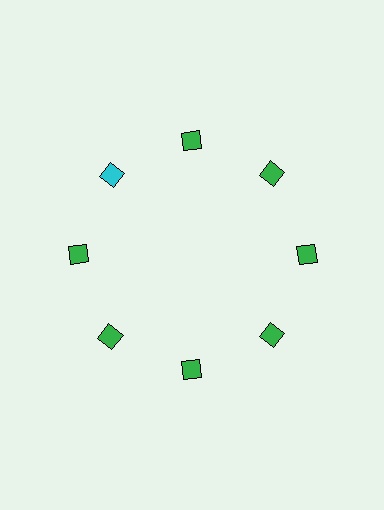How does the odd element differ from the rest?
It has a different color: cyan instead of green.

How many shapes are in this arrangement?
There are 8 shapes arranged in a ring pattern.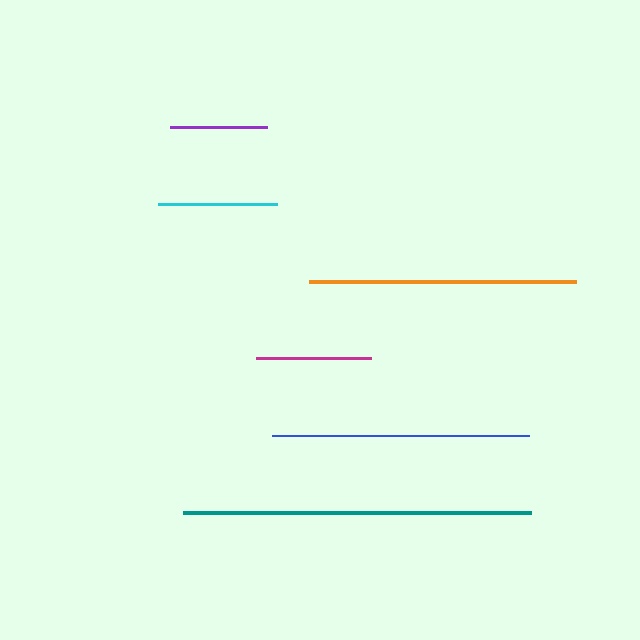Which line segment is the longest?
The teal line is the longest at approximately 348 pixels.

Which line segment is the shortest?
The purple line is the shortest at approximately 97 pixels.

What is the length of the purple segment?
The purple segment is approximately 97 pixels long.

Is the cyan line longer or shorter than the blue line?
The blue line is longer than the cyan line.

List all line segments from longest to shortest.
From longest to shortest: teal, orange, blue, cyan, magenta, purple.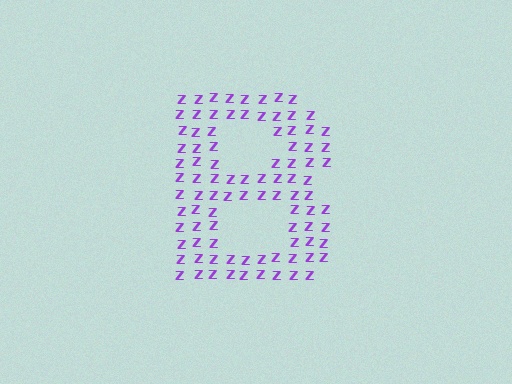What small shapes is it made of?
It is made of small letter Z's.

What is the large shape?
The large shape is the letter B.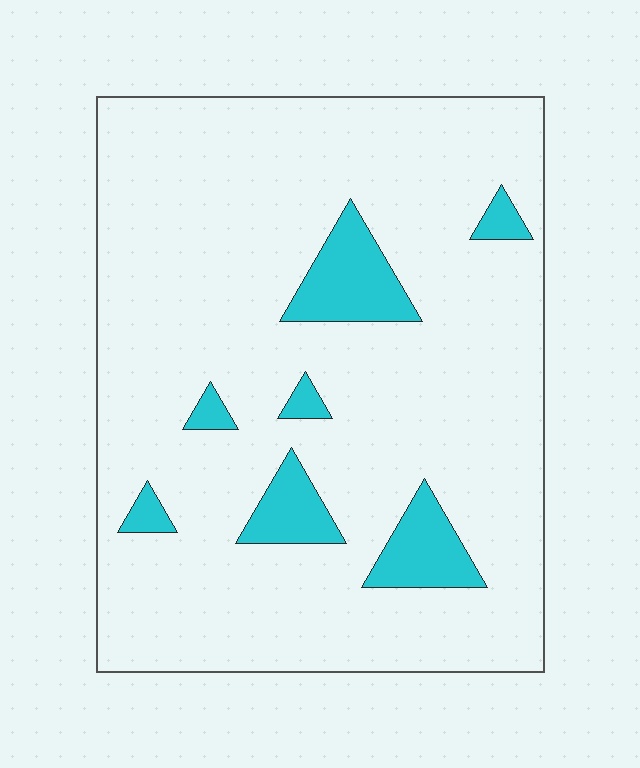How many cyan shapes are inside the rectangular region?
7.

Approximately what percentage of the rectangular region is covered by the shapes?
Approximately 10%.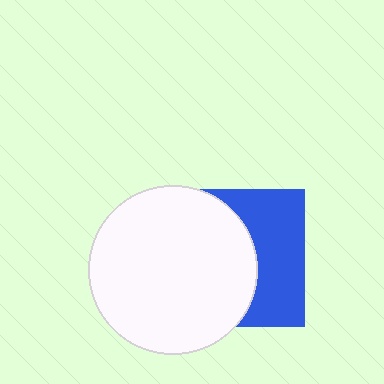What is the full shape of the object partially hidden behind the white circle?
The partially hidden object is a blue square.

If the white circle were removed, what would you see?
You would see the complete blue square.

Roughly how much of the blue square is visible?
A small part of it is visible (roughly 43%).